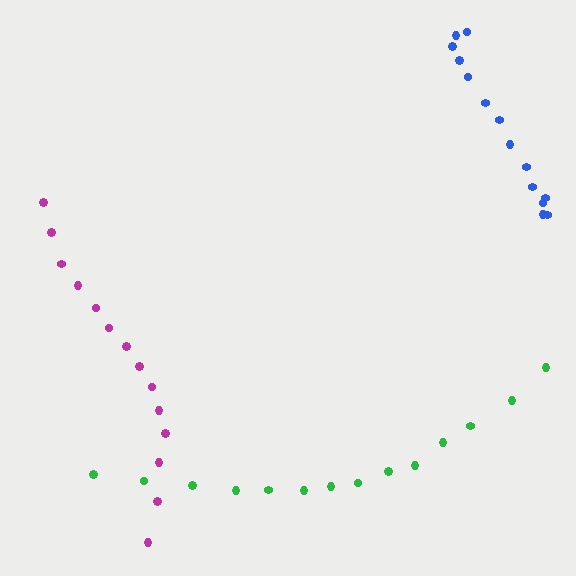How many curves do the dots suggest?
There are 3 distinct paths.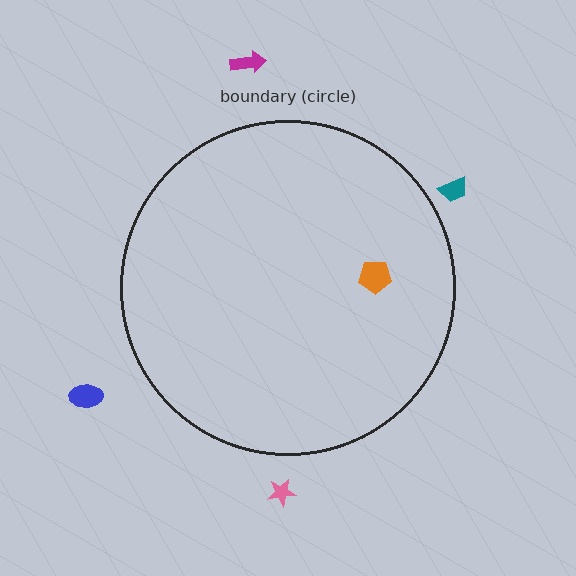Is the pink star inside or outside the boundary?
Outside.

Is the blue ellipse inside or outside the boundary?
Outside.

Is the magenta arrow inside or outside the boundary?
Outside.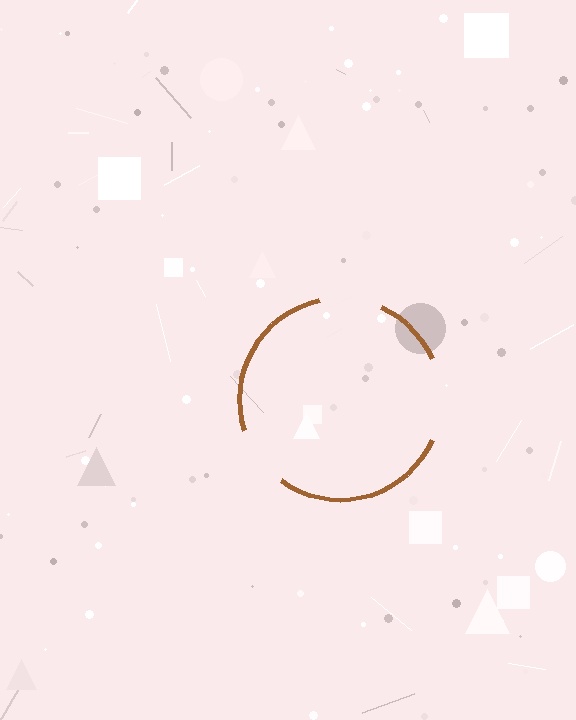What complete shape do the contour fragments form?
The contour fragments form a circle.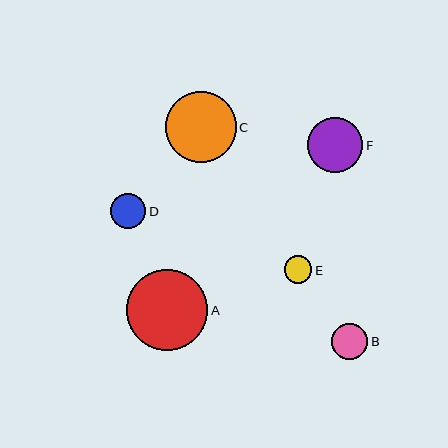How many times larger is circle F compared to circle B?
Circle F is approximately 1.5 times the size of circle B.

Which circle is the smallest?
Circle E is the smallest with a size of approximately 28 pixels.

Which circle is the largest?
Circle A is the largest with a size of approximately 82 pixels.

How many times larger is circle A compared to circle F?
Circle A is approximately 1.5 times the size of circle F.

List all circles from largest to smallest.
From largest to smallest: A, C, F, B, D, E.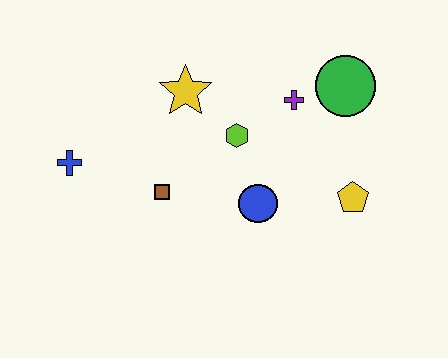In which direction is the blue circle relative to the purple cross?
The blue circle is below the purple cross.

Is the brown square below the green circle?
Yes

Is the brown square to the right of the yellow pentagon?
No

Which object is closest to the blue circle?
The lime hexagon is closest to the blue circle.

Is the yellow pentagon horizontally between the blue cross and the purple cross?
No